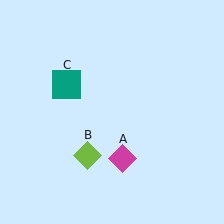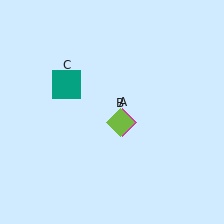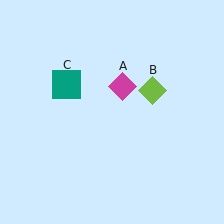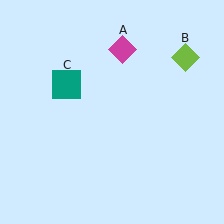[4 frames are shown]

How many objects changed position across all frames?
2 objects changed position: magenta diamond (object A), lime diamond (object B).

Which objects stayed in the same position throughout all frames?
Teal square (object C) remained stationary.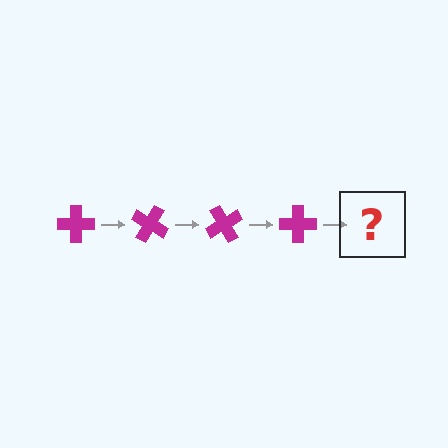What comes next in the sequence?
The next element should be a magenta cross rotated 120 degrees.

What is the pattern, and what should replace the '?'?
The pattern is that the cross rotates 30 degrees each step. The '?' should be a magenta cross rotated 120 degrees.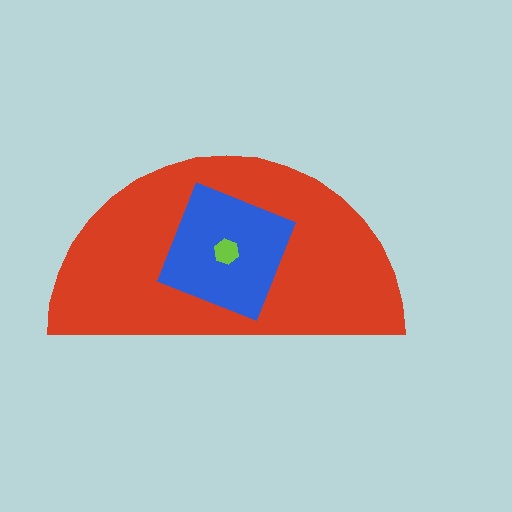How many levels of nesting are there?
3.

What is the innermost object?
The lime hexagon.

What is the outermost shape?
The red semicircle.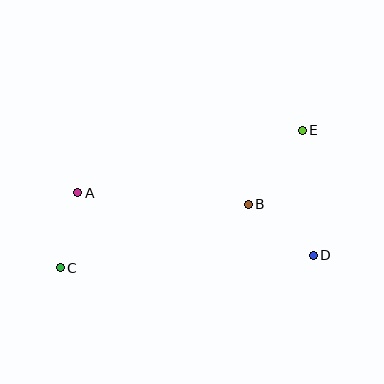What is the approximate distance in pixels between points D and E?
The distance between D and E is approximately 126 pixels.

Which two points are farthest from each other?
Points C and E are farthest from each other.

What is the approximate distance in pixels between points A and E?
The distance between A and E is approximately 233 pixels.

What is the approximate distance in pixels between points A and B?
The distance between A and B is approximately 171 pixels.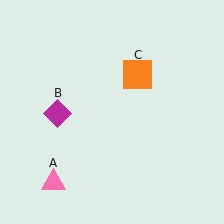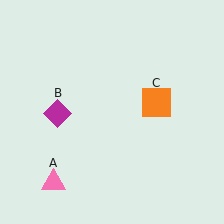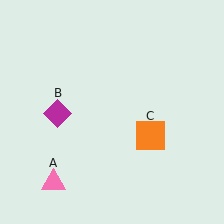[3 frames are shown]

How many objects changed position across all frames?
1 object changed position: orange square (object C).